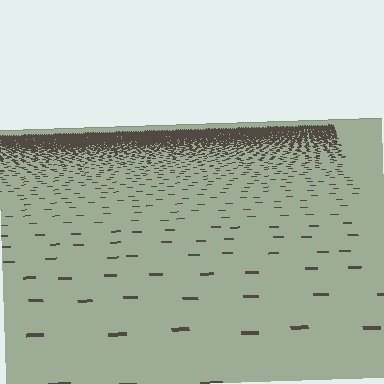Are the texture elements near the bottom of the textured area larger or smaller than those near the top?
Larger. Near the bottom, elements are closer to the viewer and appear at a bigger on-screen size.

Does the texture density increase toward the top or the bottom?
Density increases toward the top.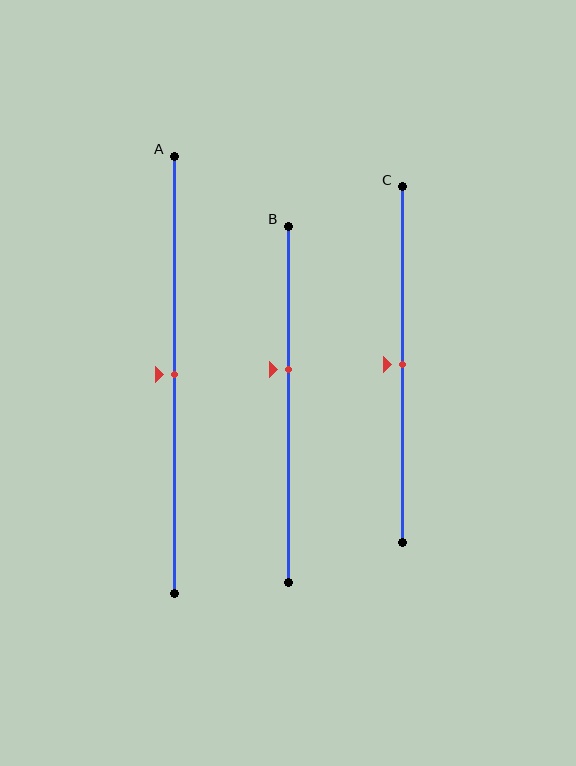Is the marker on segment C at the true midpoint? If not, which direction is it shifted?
Yes, the marker on segment C is at the true midpoint.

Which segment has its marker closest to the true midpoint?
Segment A has its marker closest to the true midpoint.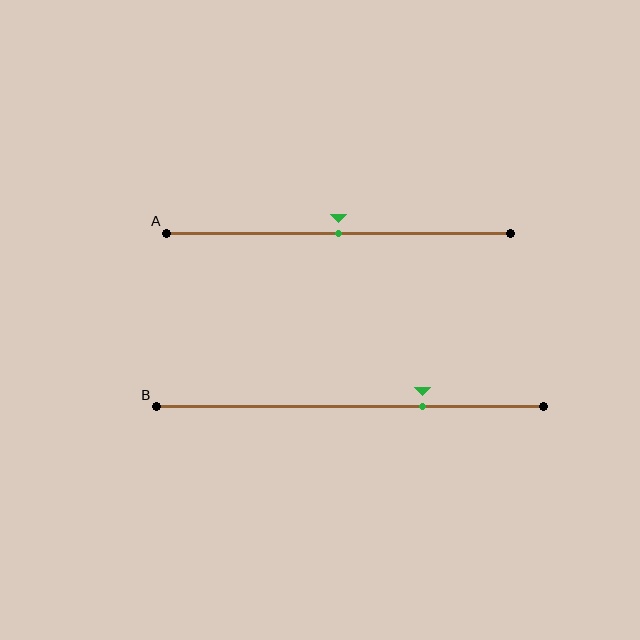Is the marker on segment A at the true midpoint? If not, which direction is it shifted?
Yes, the marker on segment A is at the true midpoint.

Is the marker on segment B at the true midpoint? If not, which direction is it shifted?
No, the marker on segment B is shifted to the right by about 19% of the segment length.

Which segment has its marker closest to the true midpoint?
Segment A has its marker closest to the true midpoint.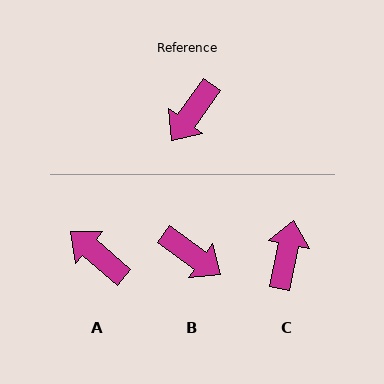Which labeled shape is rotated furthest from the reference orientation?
C, about 156 degrees away.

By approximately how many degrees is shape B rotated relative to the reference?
Approximately 90 degrees counter-clockwise.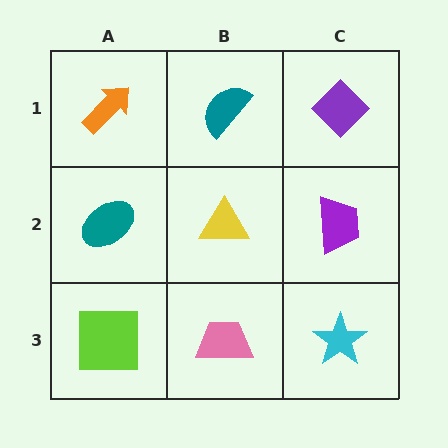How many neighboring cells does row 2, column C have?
3.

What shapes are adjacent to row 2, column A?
An orange arrow (row 1, column A), a lime square (row 3, column A), a yellow triangle (row 2, column B).